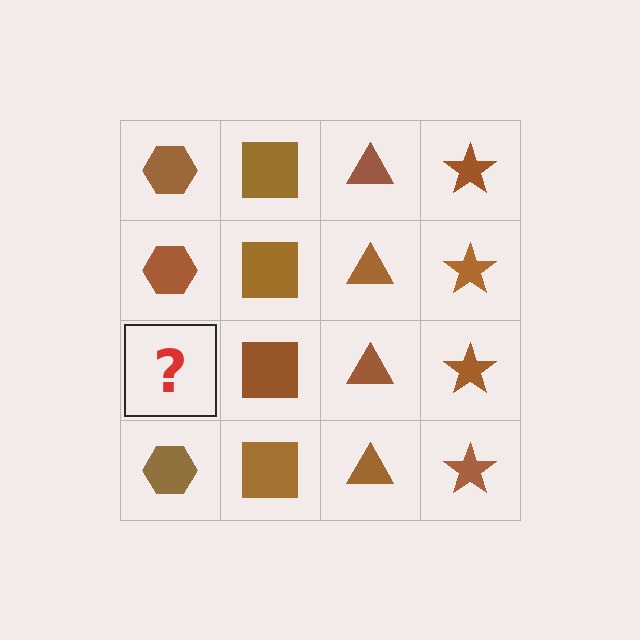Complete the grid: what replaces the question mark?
The question mark should be replaced with a brown hexagon.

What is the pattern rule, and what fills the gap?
The rule is that each column has a consistent shape. The gap should be filled with a brown hexagon.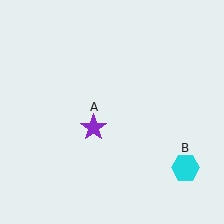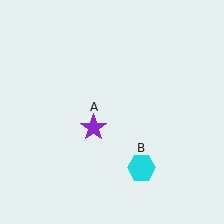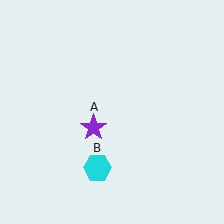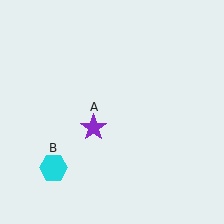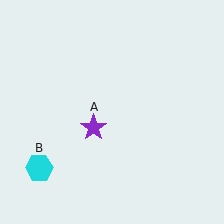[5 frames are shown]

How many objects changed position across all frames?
1 object changed position: cyan hexagon (object B).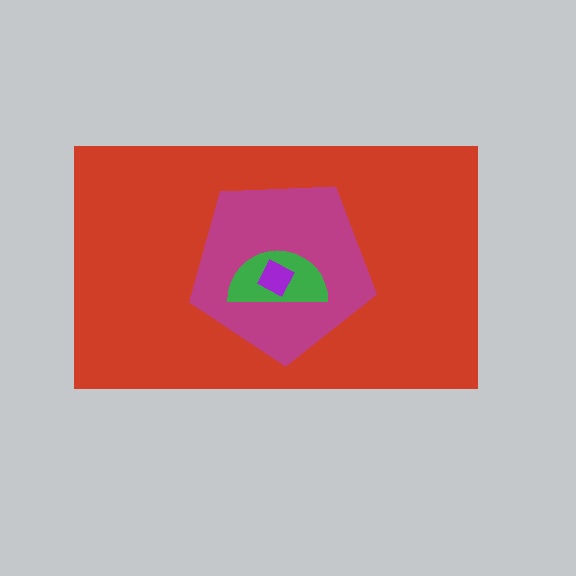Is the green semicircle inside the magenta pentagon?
Yes.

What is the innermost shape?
The purple diamond.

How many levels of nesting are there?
4.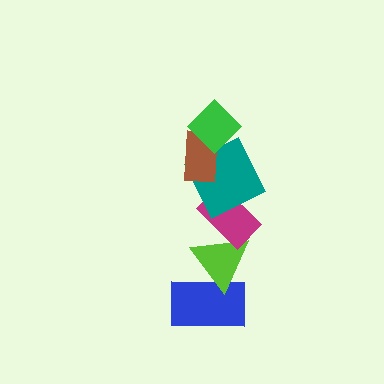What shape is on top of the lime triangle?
The magenta rectangle is on top of the lime triangle.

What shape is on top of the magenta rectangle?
The teal square is on top of the magenta rectangle.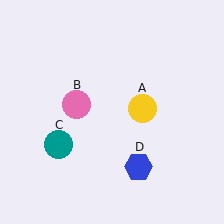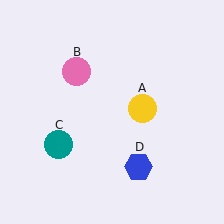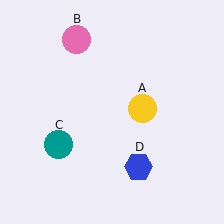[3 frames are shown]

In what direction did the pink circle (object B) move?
The pink circle (object B) moved up.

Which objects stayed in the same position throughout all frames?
Yellow circle (object A) and teal circle (object C) and blue hexagon (object D) remained stationary.